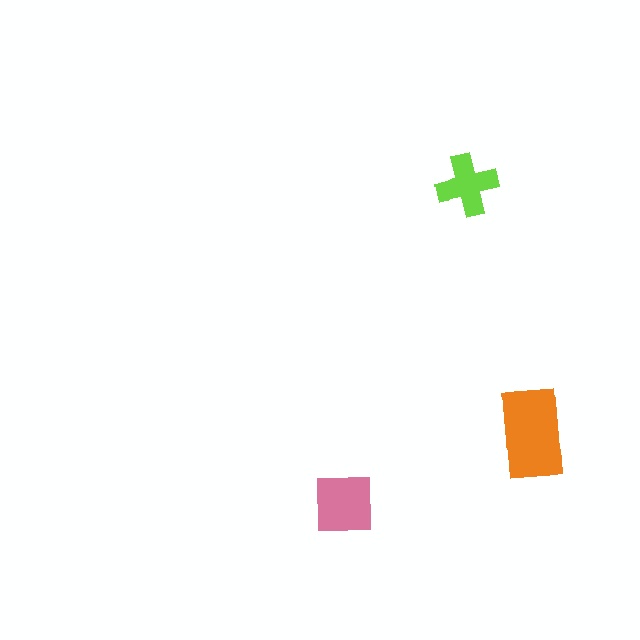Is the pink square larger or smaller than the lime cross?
Larger.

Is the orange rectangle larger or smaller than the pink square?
Larger.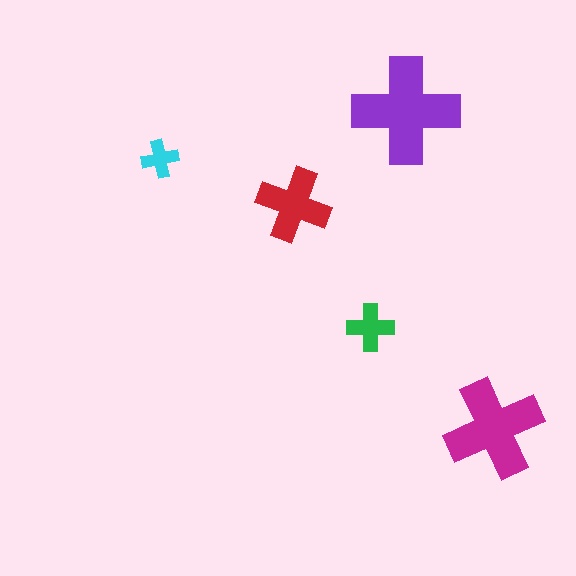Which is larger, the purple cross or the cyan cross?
The purple one.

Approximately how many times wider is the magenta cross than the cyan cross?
About 2.5 times wider.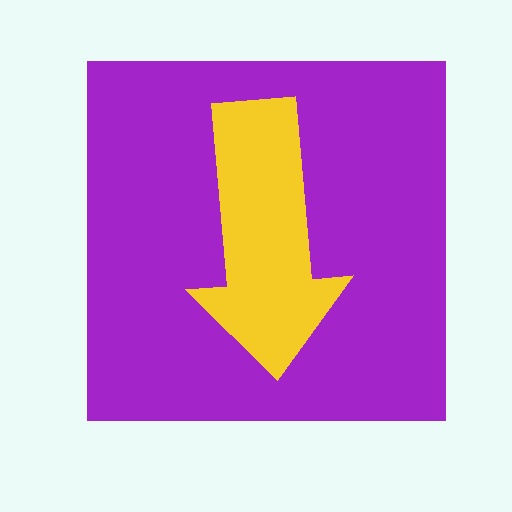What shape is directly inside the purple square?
The yellow arrow.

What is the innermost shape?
The yellow arrow.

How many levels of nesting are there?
2.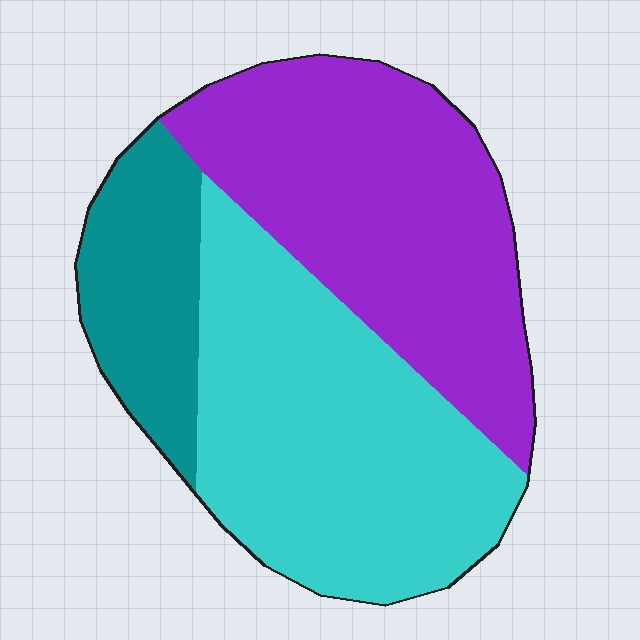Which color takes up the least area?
Teal, at roughly 15%.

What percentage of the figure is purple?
Purple covers 41% of the figure.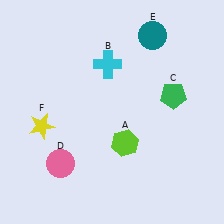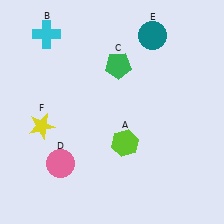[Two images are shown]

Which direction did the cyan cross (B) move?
The cyan cross (B) moved left.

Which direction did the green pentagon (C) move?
The green pentagon (C) moved left.